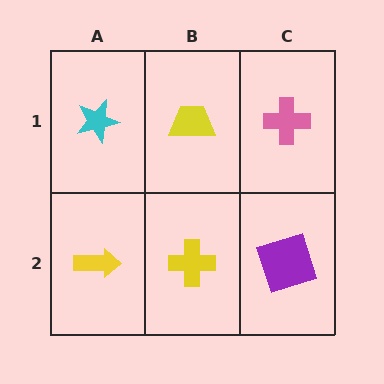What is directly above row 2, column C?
A pink cross.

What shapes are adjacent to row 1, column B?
A yellow cross (row 2, column B), a cyan star (row 1, column A), a pink cross (row 1, column C).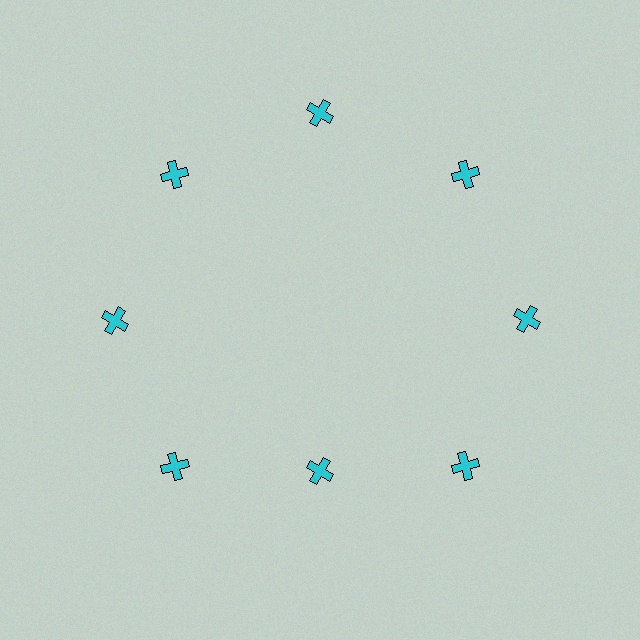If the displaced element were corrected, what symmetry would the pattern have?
It would have 8-fold rotational symmetry — the pattern would map onto itself every 45 degrees.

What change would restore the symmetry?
The symmetry would be restored by moving it outward, back onto the ring so that all 8 crosses sit at equal angles and equal distance from the center.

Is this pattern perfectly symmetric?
No. The 8 cyan crosses are arranged in a ring, but one element near the 6 o'clock position is pulled inward toward the center, breaking the 8-fold rotational symmetry.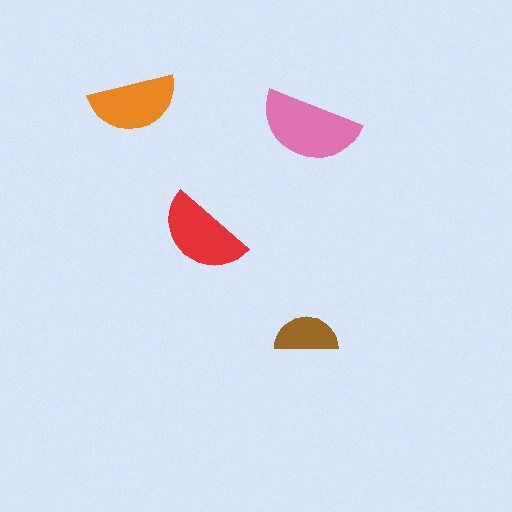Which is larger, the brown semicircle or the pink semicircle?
The pink one.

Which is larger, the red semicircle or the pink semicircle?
The pink one.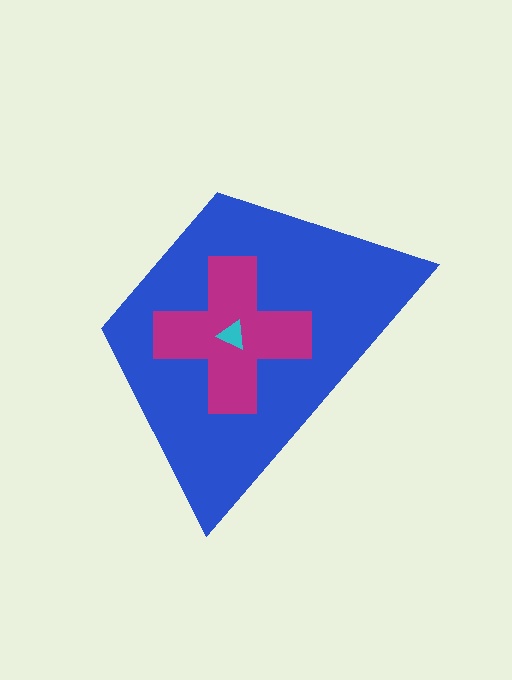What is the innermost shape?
The cyan triangle.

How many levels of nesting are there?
3.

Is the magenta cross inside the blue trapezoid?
Yes.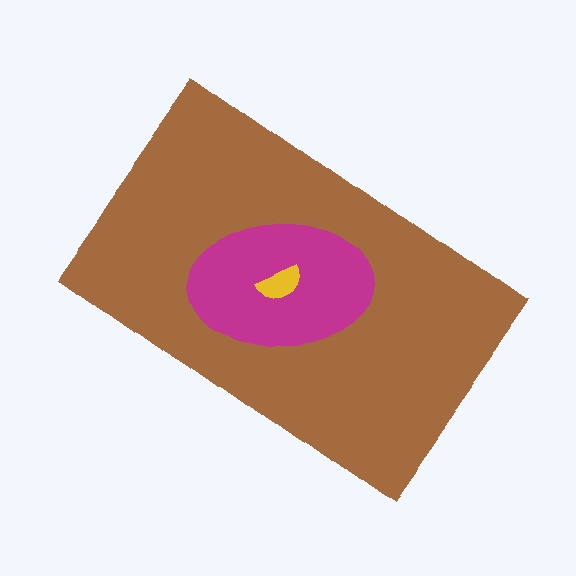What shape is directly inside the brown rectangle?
The magenta ellipse.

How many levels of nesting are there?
3.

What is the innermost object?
The yellow semicircle.